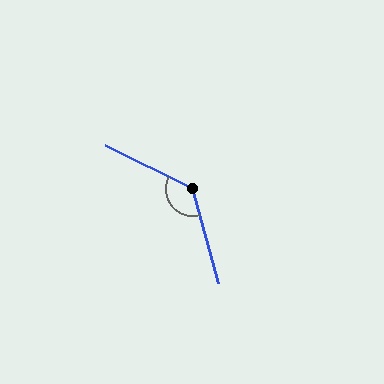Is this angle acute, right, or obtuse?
It is obtuse.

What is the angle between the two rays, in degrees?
Approximately 132 degrees.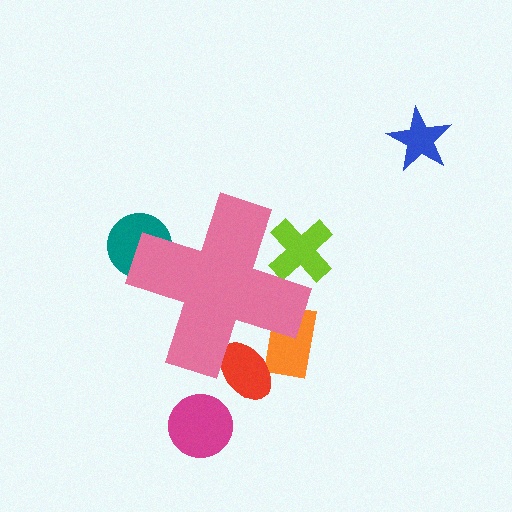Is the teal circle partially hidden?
Yes, the teal circle is partially hidden behind the pink cross.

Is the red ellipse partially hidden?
Yes, the red ellipse is partially hidden behind the pink cross.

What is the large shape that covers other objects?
A pink cross.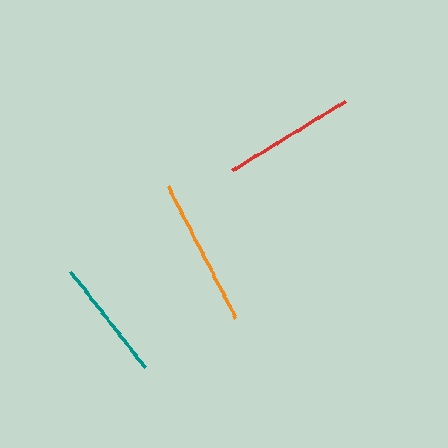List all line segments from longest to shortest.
From longest to shortest: orange, red, teal.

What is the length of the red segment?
The red segment is approximately 133 pixels long.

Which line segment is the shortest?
The teal line is the shortest at approximately 122 pixels.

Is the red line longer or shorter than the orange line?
The orange line is longer than the red line.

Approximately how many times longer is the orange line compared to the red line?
The orange line is approximately 1.1 times the length of the red line.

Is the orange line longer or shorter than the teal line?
The orange line is longer than the teal line.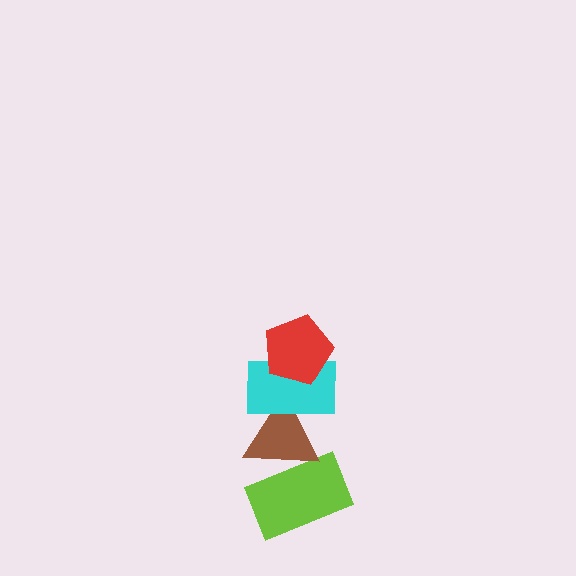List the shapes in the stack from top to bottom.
From top to bottom: the red pentagon, the cyan rectangle, the brown triangle, the lime rectangle.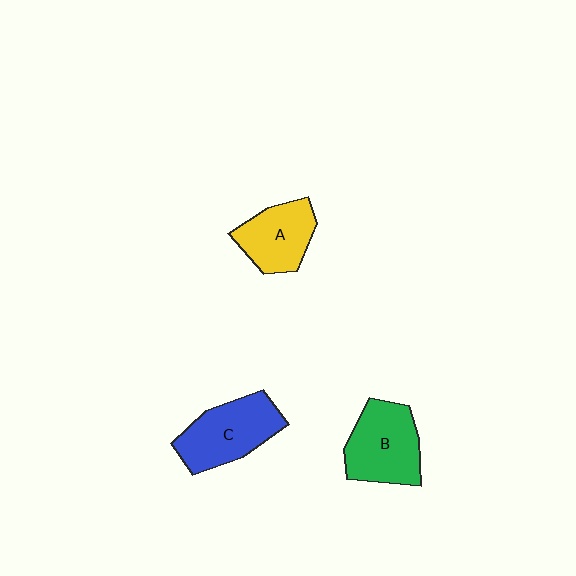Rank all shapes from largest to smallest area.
From largest to smallest: C (blue), B (green), A (yellow).